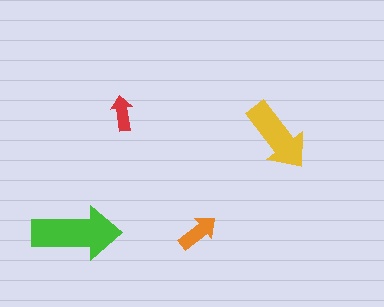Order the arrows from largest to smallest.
the green one, the yellow one, the orange one, the red one.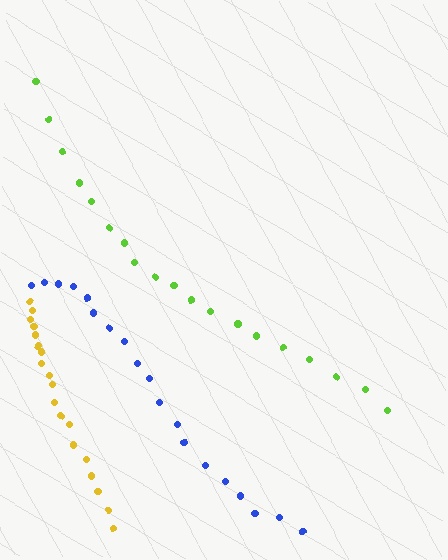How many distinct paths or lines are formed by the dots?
There are 3 distinct paths.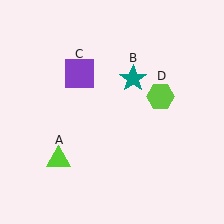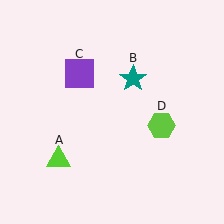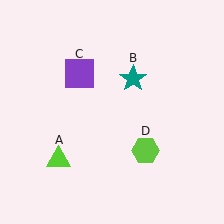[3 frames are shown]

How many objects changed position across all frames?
1 object changed position: lime hexagon (object D).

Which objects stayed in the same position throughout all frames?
Lime triangle (object A) and teal star (object B) and purple square (object C) remained stationary.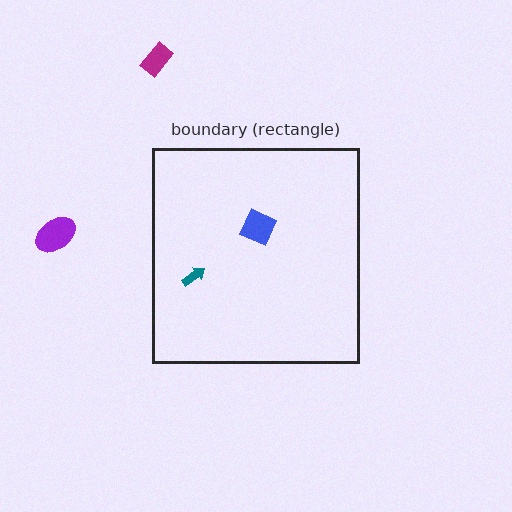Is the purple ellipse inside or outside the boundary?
Outside.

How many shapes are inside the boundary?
2 inside, 2 outside.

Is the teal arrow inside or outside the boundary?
Inside.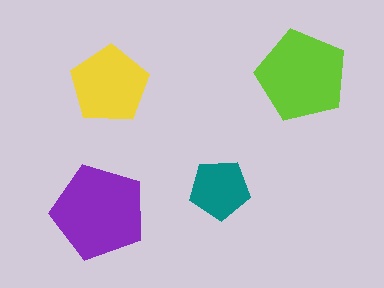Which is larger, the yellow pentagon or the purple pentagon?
The purple one.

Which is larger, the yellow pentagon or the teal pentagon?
The yellow one.